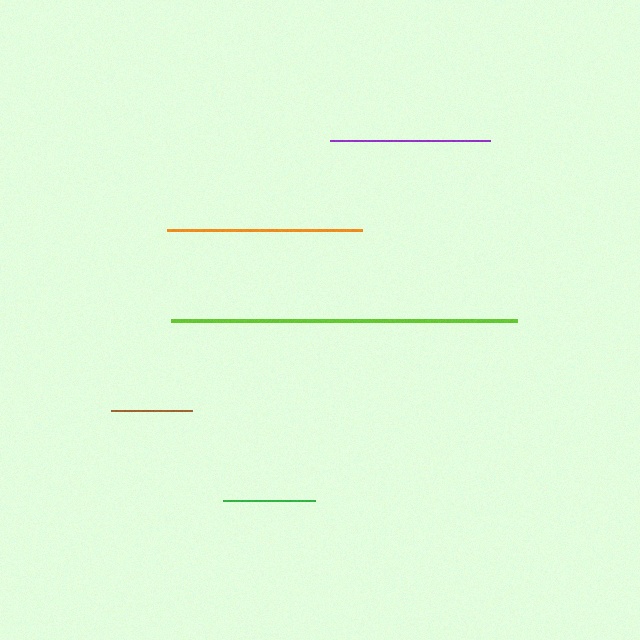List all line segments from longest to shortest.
From longest to shortest: lime, orange, purple, green, brown.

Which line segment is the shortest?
The brown line is the shortest at approximately 81 pixels.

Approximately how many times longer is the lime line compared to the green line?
The lime line is approximately 3.8 times the length of the green line.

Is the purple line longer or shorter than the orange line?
The orange line is longer than the purple line.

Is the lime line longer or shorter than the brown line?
The lime line is longer than the brown line.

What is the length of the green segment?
The green segment is approximately 91 pixels long.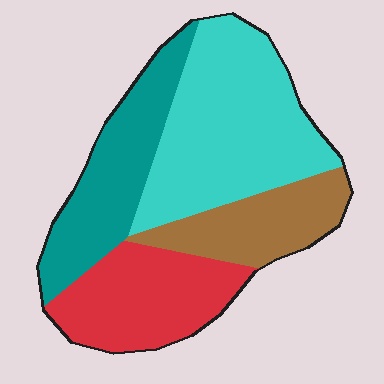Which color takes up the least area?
Brown, at roughly 15%.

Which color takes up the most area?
Cyan, at roughly 35%.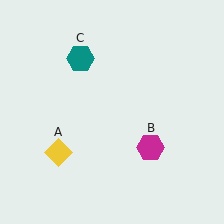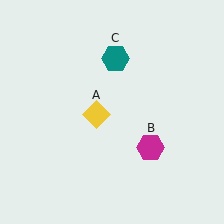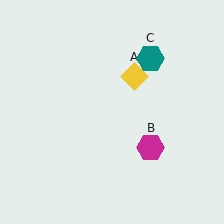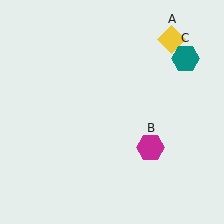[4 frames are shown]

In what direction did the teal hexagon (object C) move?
The teal hexagon (object C) moved right.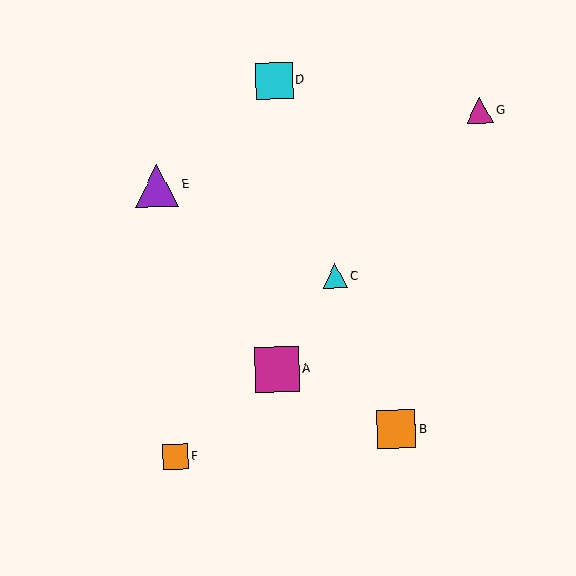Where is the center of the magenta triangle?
The center of the magenta triangle is at (480, 110).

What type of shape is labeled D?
Shape D is a cyan square.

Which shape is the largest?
The magenta square (labeled A) is the largest.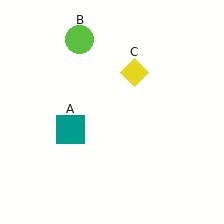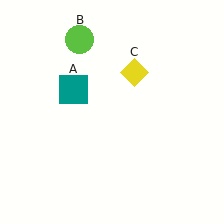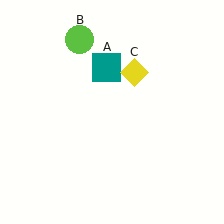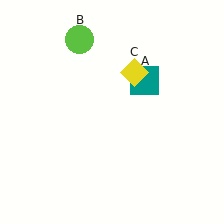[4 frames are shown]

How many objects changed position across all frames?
1 object changed position: teal square (object A).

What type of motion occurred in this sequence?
The teal square (object A) rotated clockwise around the center of the scene.